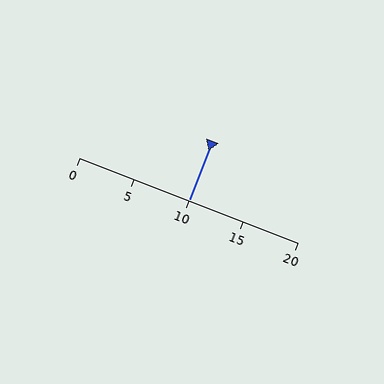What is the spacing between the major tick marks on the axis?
The major ticks are spaced 5 apart.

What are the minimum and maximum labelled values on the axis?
The axis runs from 0 to 20.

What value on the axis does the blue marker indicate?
The marker indicates approximately 10.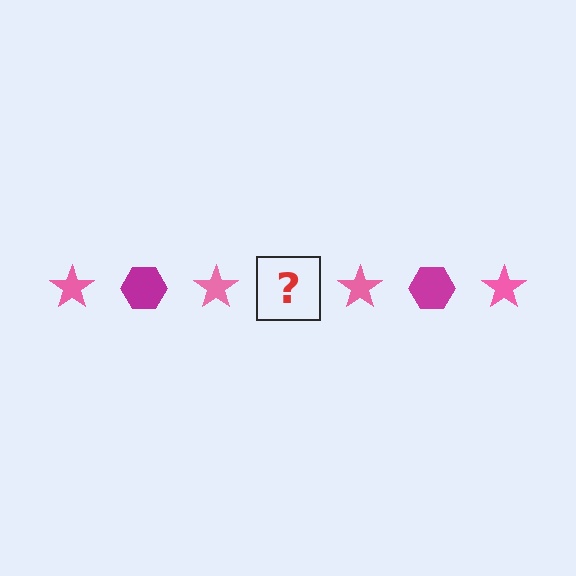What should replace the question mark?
The question mark should be replaced with a magenta hexagon.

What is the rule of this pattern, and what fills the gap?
The rule is that the pattern alternates between pink star and magenta hexagon. The gap should be filled with a magenta hexagon.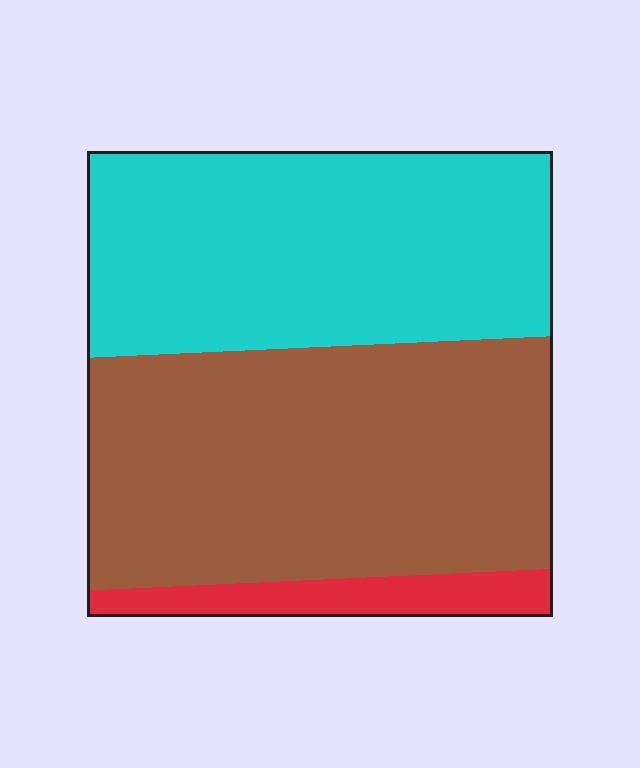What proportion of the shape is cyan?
Cyan takes up about two fifths (2/5) of the shape.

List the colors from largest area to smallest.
From largest to smallest: brown, cyan, red.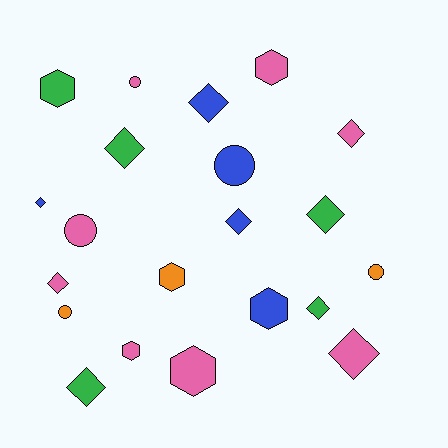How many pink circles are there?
There are 2 pink circles.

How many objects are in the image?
There are 21 objects.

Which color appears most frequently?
Pink, with 8 objects.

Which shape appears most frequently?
Diamond, with 10 objects.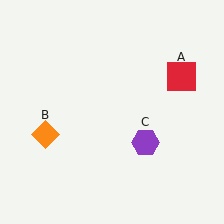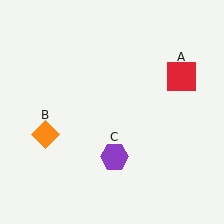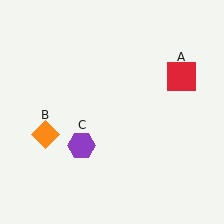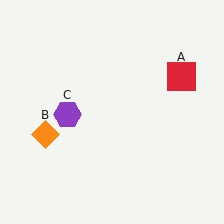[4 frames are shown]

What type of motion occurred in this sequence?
The purple hexagon (object C) rotated clockwise around the center of the scene.